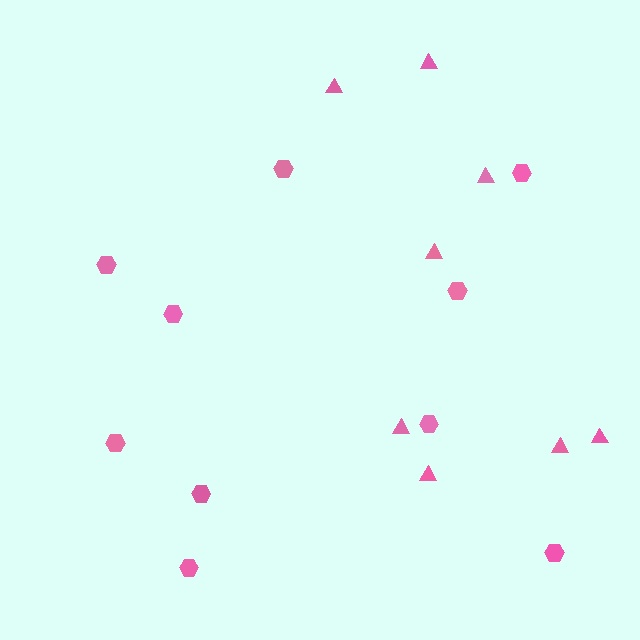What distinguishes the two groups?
There are 2 groups: one group of triangles (8) and one group of hexagons (10).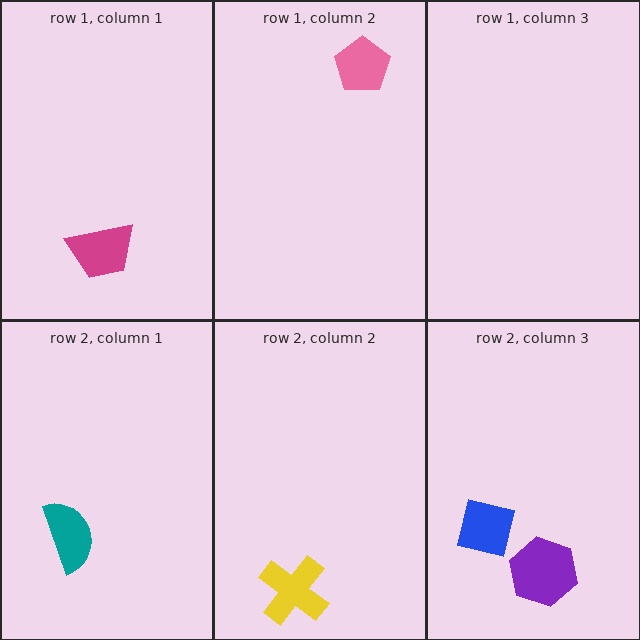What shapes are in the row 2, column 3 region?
The purple hexagon, the blue square.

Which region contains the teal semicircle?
The row 2, column 1 region.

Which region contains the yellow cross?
The row 2, column 2 region.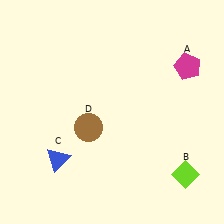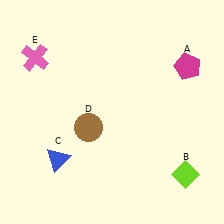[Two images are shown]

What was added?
A pink cross (E) was added in Image 2.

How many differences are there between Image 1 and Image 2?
There is 1 difference between the two images.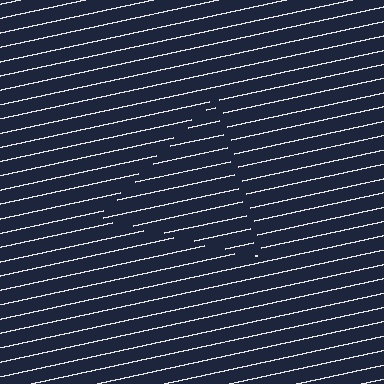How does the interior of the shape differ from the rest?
The interior of the shape contains the same grating, shifted by half a period — the contour is defined by the phase discontinuity where line-ends from the inner and outer gratings abut.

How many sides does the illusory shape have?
3 sides — the line-ends trace a triangle.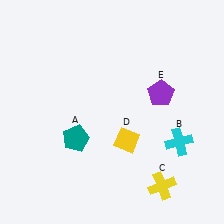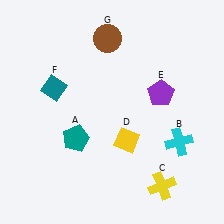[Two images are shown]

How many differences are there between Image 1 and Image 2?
There are 2 differences between the two images.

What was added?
A teal diamond (F), a brown circle (G) were added in Image 2.